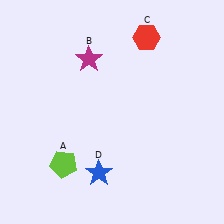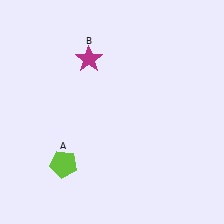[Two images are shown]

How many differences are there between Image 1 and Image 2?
There are 2 differences between the two images.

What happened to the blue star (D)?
The blue star (D) was removed in Image 2. It was in the bottom-left area of Image 1.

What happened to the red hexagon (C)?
The red hexagon (C) was removed in Image 2. It was in the top-right area of Image 1.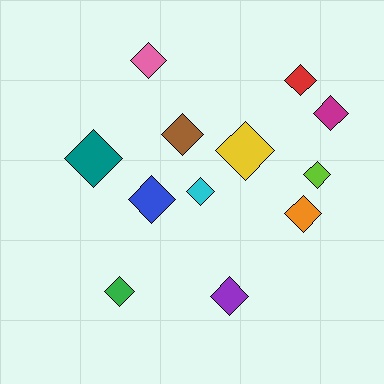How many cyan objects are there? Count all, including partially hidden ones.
There is 1 cyan object.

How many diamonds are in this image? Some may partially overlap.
There are 12 diamonds.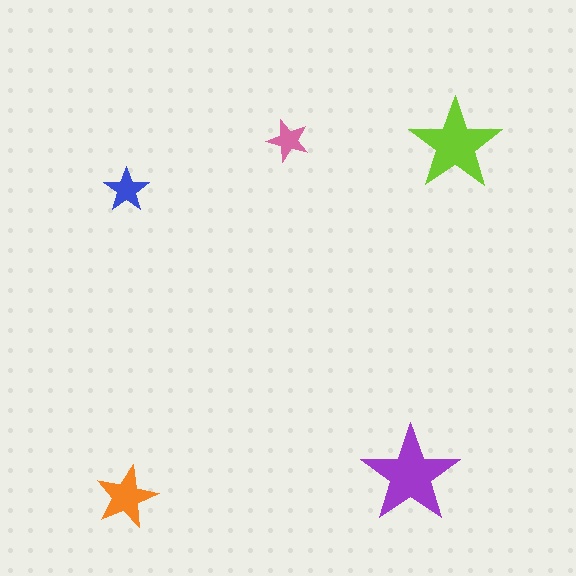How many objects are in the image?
There are 5 objects in the image.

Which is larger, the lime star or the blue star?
The lime one.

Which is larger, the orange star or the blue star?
The orange one.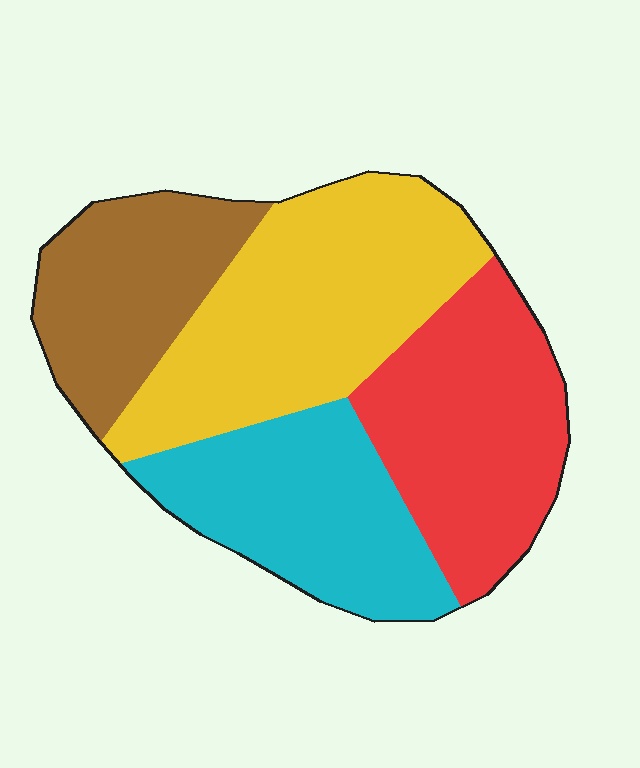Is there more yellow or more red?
Yellow.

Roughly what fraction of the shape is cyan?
Cyan covers roughly 25% of the shape.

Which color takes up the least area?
Brown, at roughly 20%.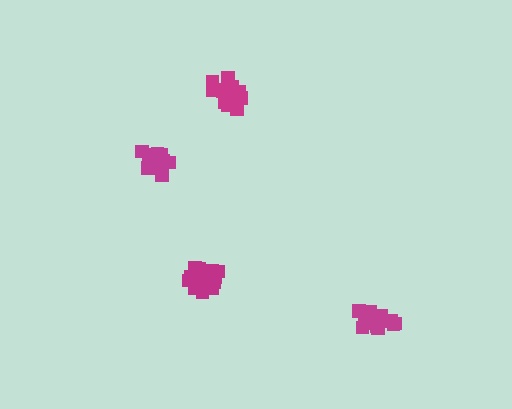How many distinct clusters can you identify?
There are 4 distinct clusters.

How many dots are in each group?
Group 1: 18 dots, Group 2: 16 dots, Group 3: 12 dots, Group 4: 14 dots (60 total).